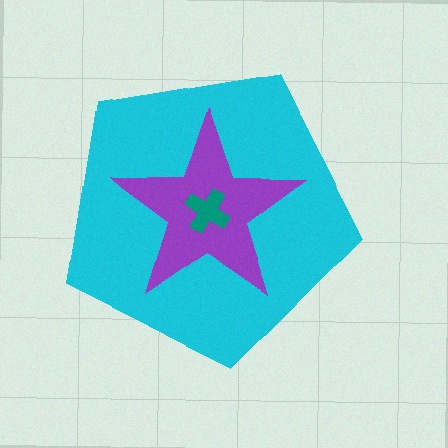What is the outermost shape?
The cyan pentagon.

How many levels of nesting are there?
3.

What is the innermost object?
The teal cross.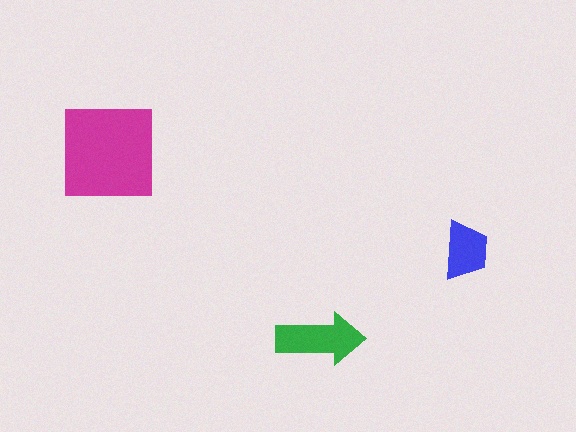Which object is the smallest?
The blue trapezoid.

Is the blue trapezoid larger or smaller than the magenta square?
Smaller.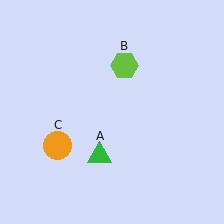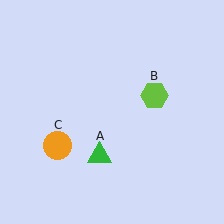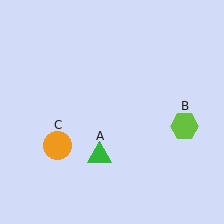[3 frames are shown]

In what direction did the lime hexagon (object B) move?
The lime hexagon (object B) moved down and to the right.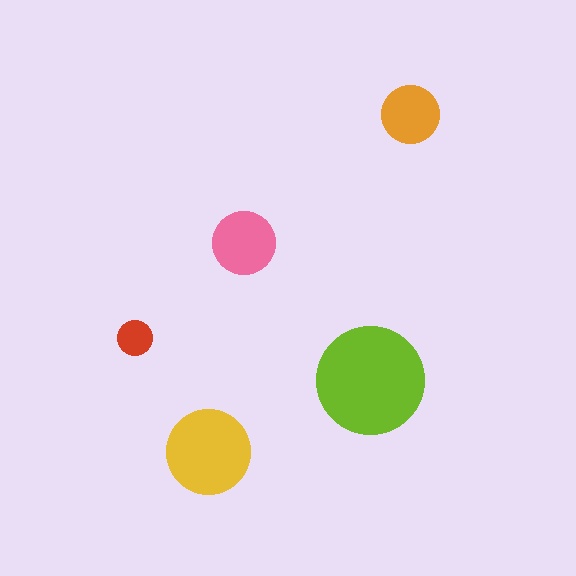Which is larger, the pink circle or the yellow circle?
The yellow one.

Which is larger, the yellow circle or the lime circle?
The lime one.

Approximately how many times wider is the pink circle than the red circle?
About 2 times wider.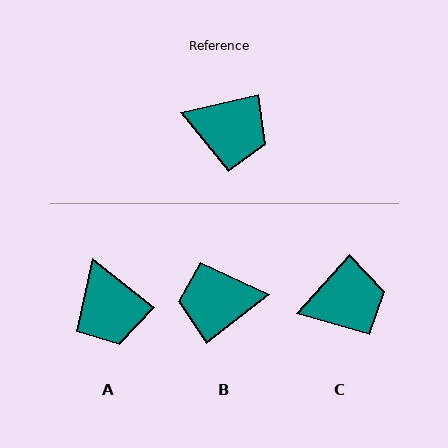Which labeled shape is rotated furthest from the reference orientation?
B, about 155 degrees away.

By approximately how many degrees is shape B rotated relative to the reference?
Approximately 155 degrees clockwise.